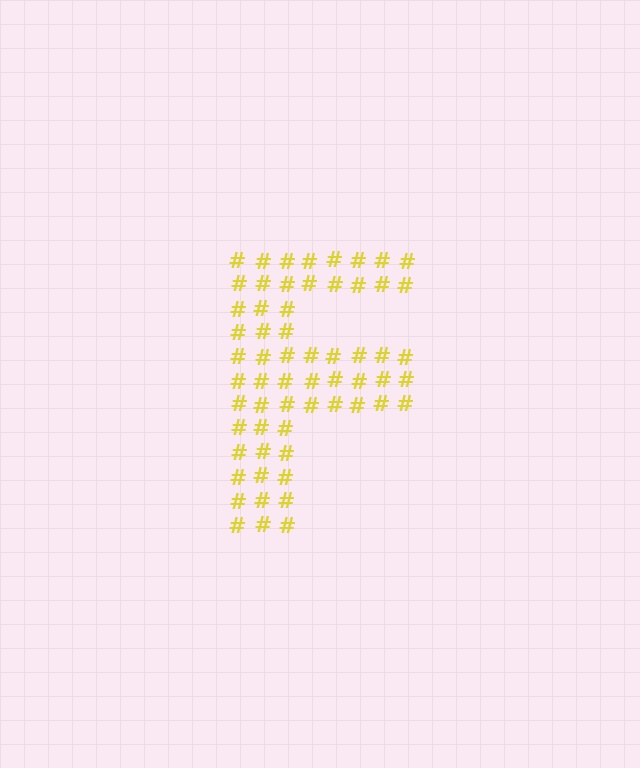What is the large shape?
The large shape is the letter F.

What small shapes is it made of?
It is made of small hash symbols.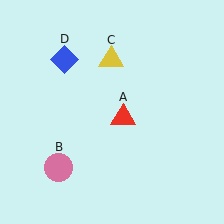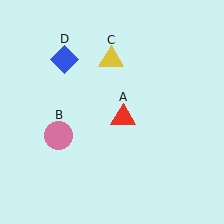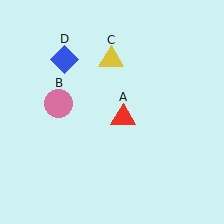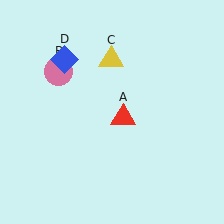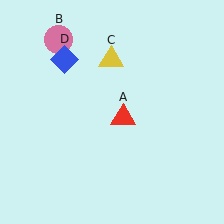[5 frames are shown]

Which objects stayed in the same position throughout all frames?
Red triangle (object A) and yellow triangle (object C) and blue diamond (object D) remained stationary.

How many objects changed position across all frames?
1 object changed position: pink circle (object B).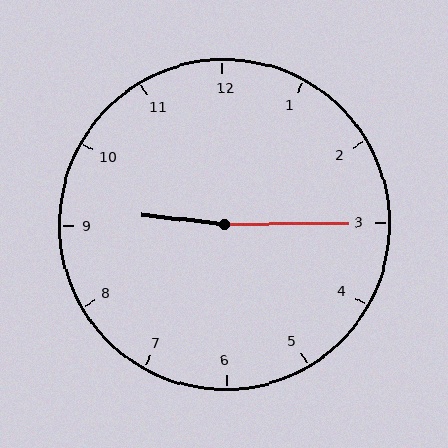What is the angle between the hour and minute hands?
Approximately 172 degrees.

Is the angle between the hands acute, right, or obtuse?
It is obtuse.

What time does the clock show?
9:15.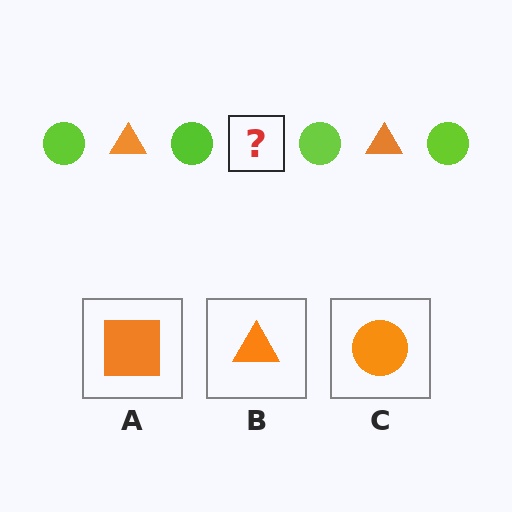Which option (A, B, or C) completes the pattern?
B.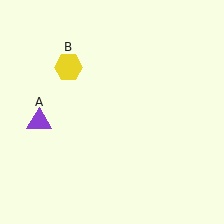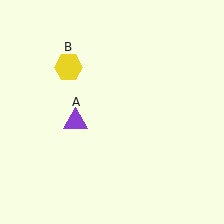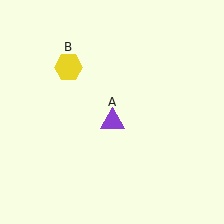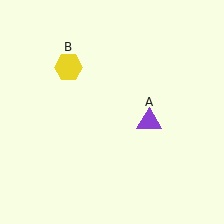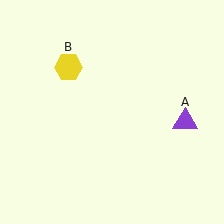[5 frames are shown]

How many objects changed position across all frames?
1 object changed position: purple triangle (object A).